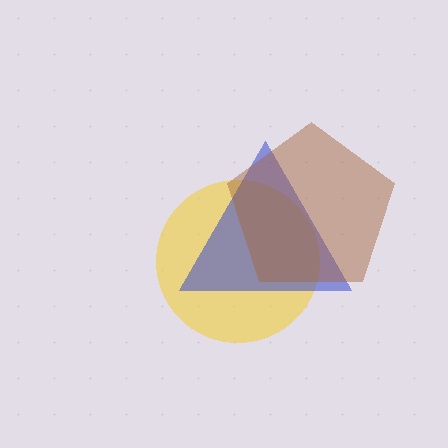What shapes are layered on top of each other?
The layered shapes are: a yellow circle, a blue triangle, a brown pentagon.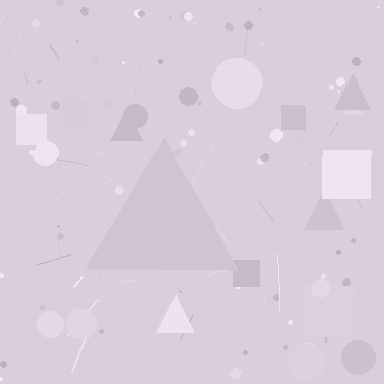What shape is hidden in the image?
A triangle is hidden in the image.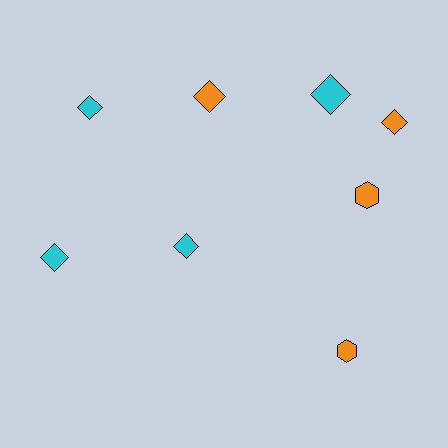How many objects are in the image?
There are 8 objects.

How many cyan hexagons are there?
There are no cyan hexagons.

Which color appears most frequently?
Orange, with 4 objects.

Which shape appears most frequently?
Diamond, with 6 objects.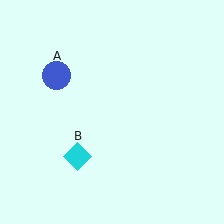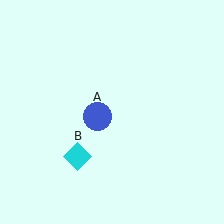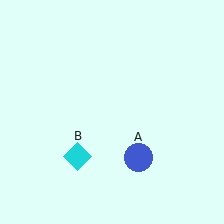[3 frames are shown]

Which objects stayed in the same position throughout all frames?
Cyan diamond (object B) remained stationary.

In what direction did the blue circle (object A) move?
The blue circle (object A) moved down and to the right.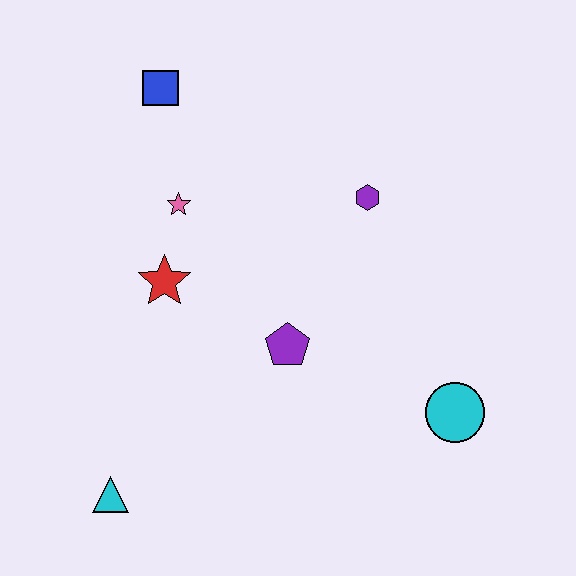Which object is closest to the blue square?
The pink star is closest to the blue square.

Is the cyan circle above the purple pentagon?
No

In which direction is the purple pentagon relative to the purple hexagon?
The purple pentagon is below the purple hexagon.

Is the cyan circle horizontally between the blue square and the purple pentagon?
No